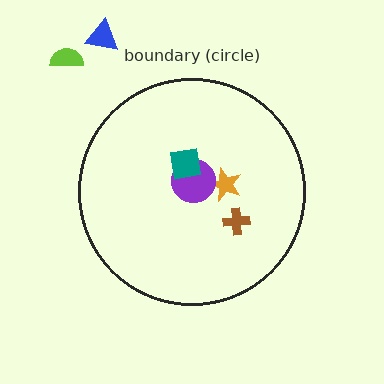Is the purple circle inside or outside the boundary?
Inside.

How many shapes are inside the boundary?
4 inside, 2 outside.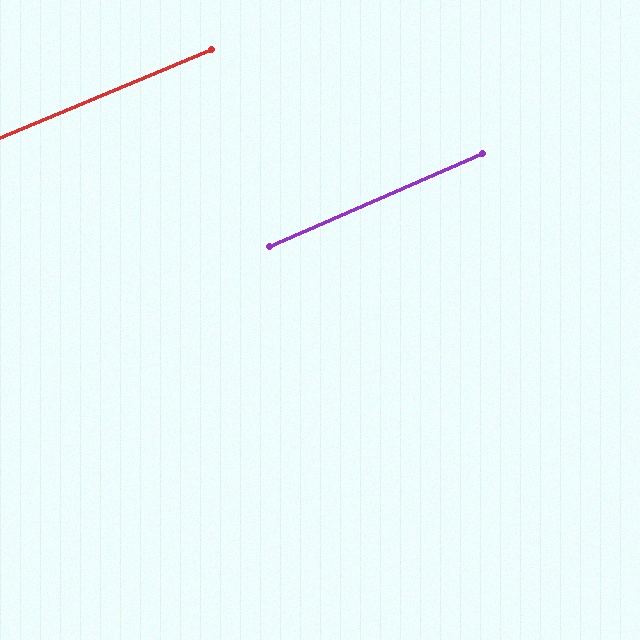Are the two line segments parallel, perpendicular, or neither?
Parallel — their directions differ by only 0.8°.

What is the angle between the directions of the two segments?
Approximately 1 degree.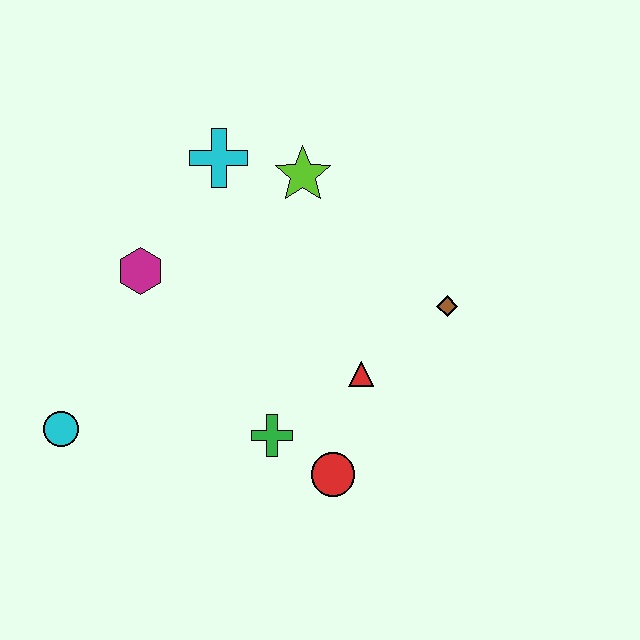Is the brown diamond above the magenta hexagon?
No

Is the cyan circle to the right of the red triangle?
No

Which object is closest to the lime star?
The cyan cross is closest to the lime star.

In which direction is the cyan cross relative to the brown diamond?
The cyan cross is to the left of the brown diamond.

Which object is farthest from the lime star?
The cyan circle is farthest from the lime star.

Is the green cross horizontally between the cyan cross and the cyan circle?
No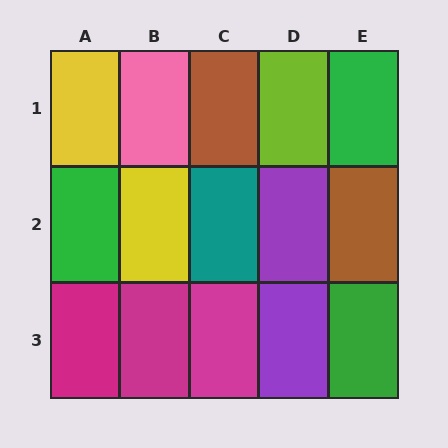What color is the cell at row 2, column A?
Green.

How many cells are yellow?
2 cells are yellow.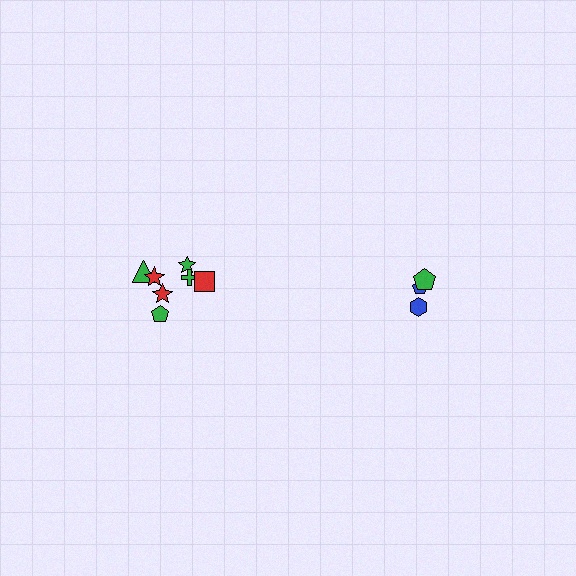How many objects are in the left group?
There are 7 objects.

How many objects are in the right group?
There are 3 objects.